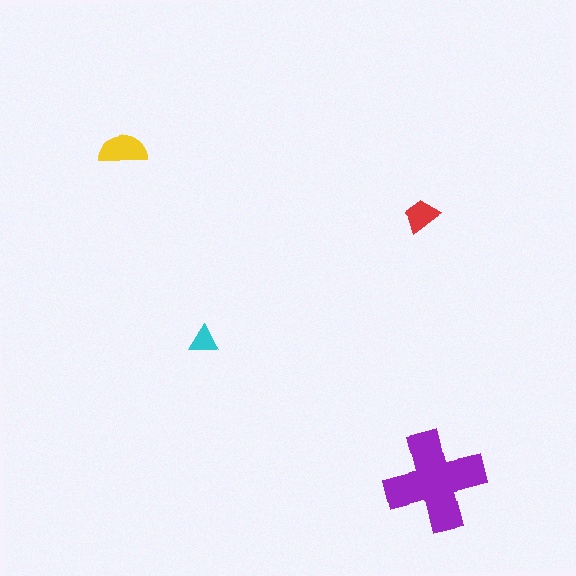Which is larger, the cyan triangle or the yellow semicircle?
The yellow semicircle.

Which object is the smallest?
The cyan triangle.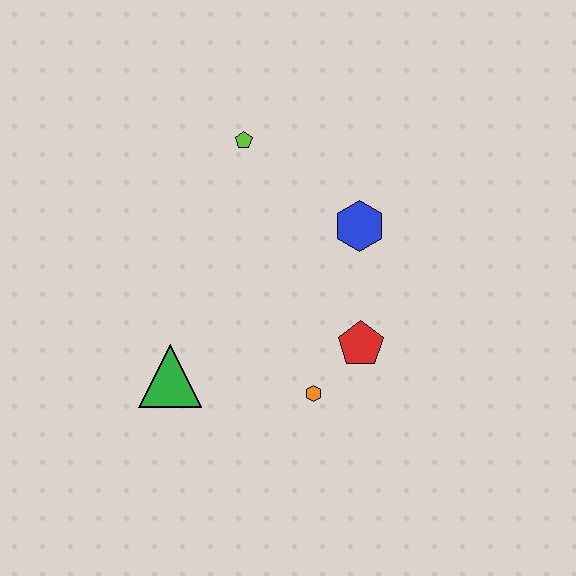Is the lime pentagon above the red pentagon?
Yes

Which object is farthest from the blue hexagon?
The green triangle is farthest from the blue hexagon.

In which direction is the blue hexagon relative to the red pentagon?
The blue hexagon is above the red pentagon.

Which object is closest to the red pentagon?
The orange hexagon is closest to the red pentagon.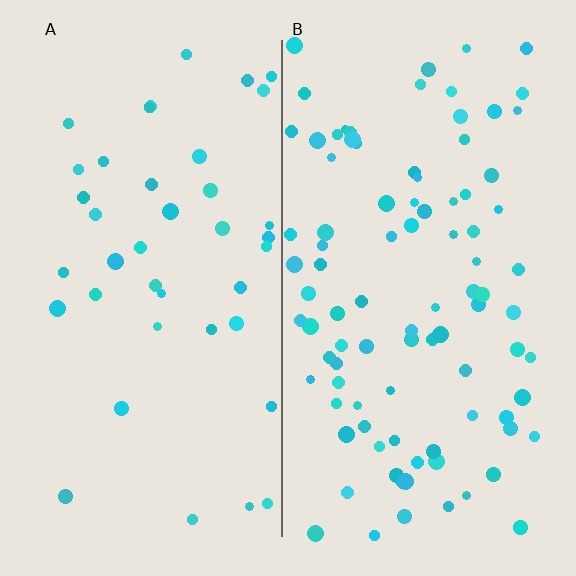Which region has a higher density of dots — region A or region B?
B (the right).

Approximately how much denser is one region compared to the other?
Approximately 2.4× — region B over region A.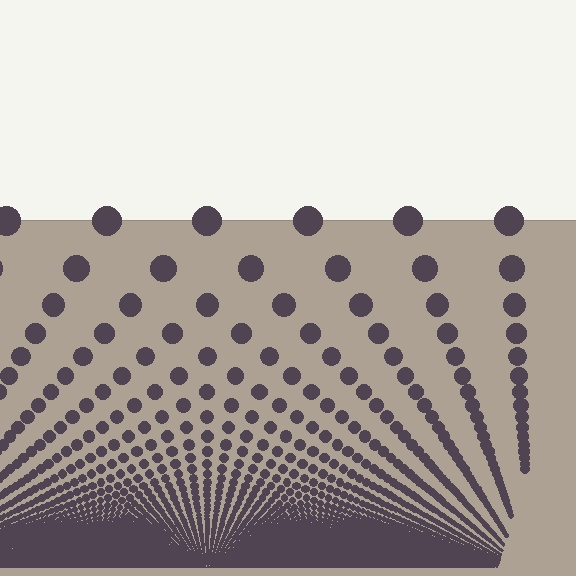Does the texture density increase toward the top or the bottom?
Density increases toward the bottom.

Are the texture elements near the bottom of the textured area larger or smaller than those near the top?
Smaller. The gradient is inverted — elements near the bottom are smaller and denser.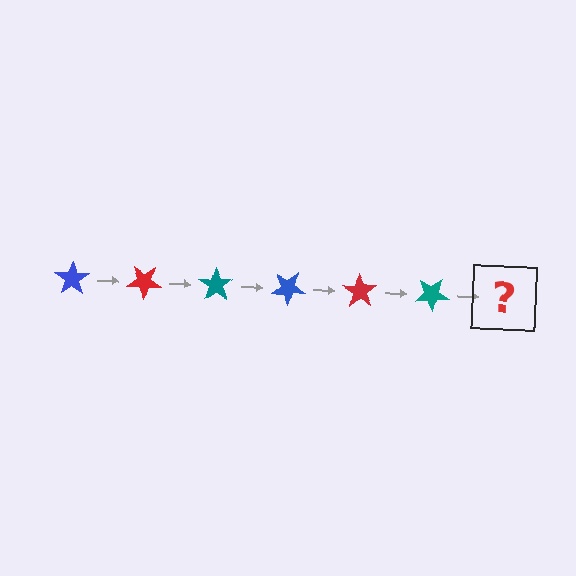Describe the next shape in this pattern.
It should be a blue star, rotated 210 degrees from the start.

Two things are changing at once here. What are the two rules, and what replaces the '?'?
The two rules are that it rotates 35 degrees each step and the color cycles through blue, red, and teal. The '?' should be a blue star, rotated 210 degrees from the start.